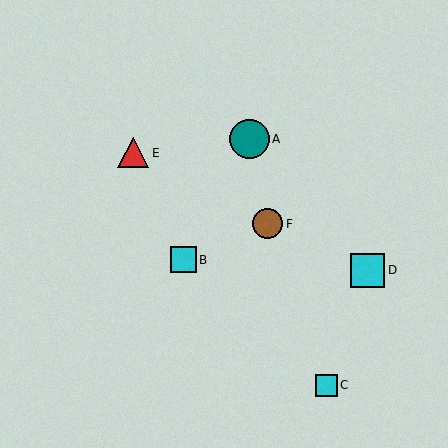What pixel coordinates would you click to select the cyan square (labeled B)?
Click at (183, 260) to select the cyan square B.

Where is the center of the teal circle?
The center of the teal circle is at (249, 139).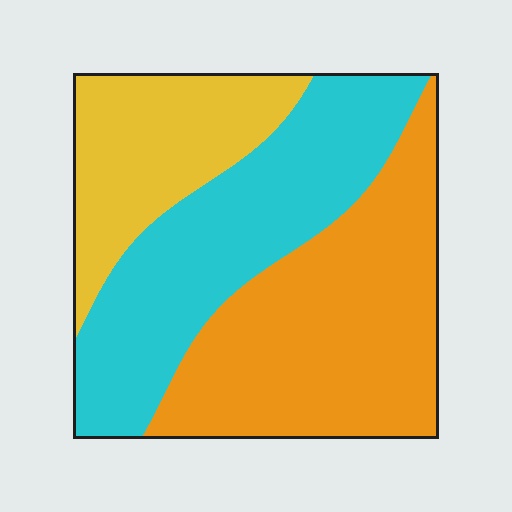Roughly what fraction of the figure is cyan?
Cyan covers 36% of the figure.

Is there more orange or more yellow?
Orange.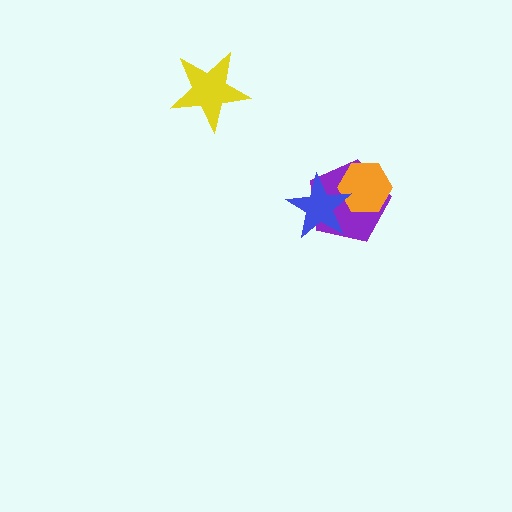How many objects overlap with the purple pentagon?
2 objects overlap with the purple pentagon.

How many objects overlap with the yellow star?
0 objects overlap with the yellow star.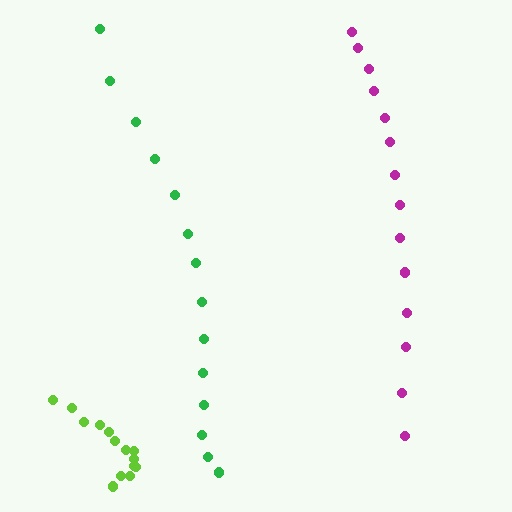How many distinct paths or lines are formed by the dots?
There are 3 distinct paths.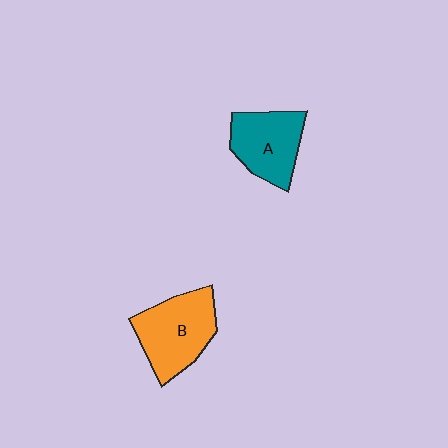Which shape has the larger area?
Shape B (orange).